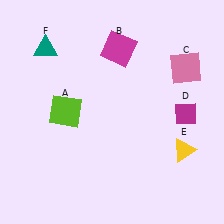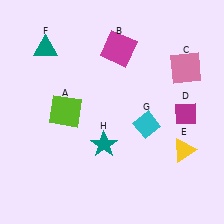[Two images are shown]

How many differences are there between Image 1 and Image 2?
There are 2 differences between the two images.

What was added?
A cyan diamond (G), a teal star (H) were added in Image 2.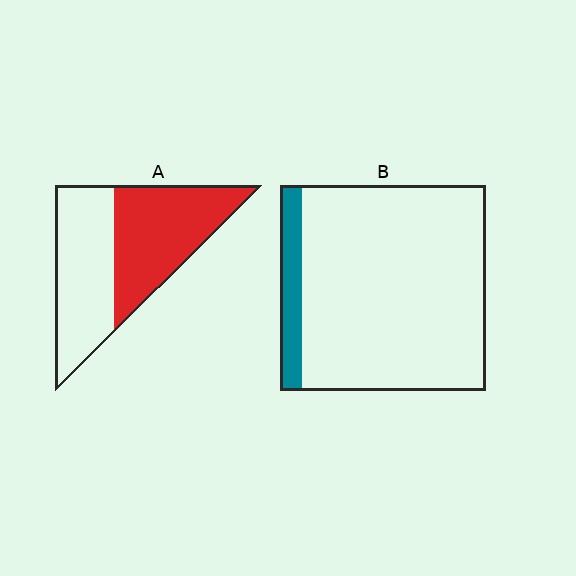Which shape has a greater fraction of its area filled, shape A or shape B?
Shape A.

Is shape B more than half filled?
No.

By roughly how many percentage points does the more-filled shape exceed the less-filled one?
By roughly 40 percentage points (A over B).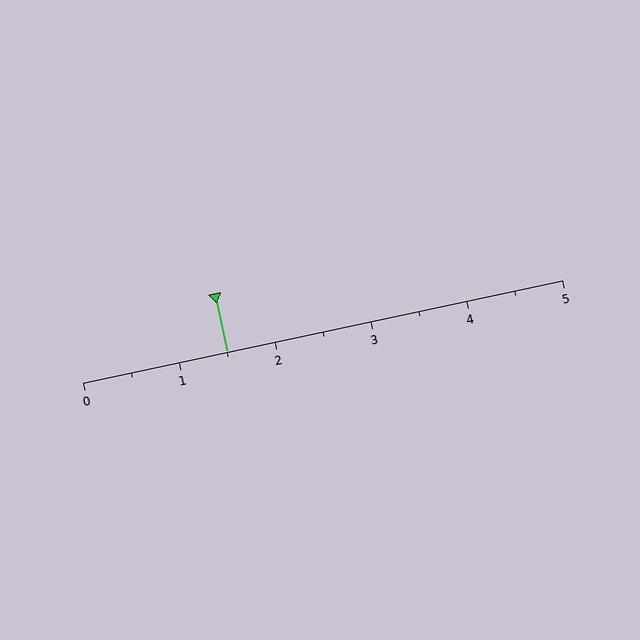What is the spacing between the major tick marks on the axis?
The major ticks are spaced 1 apart.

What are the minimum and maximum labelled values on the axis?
The axis runs from 0 to 5.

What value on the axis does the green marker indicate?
The marker indicates approximately 1.5.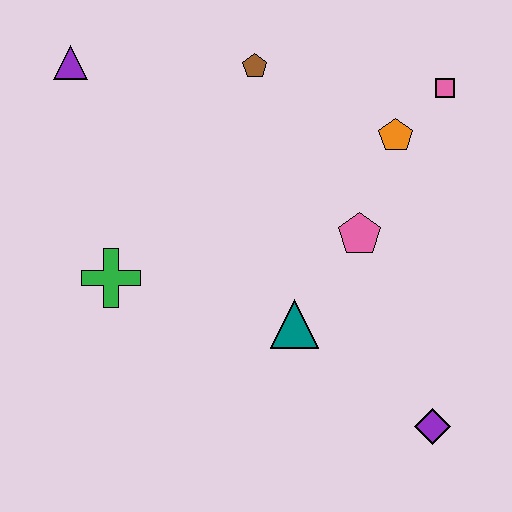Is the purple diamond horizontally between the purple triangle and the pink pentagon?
No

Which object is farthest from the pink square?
The green cross is farthest from the pink square.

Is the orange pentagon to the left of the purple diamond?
Yes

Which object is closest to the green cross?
The teal triangle is closest to the green cross.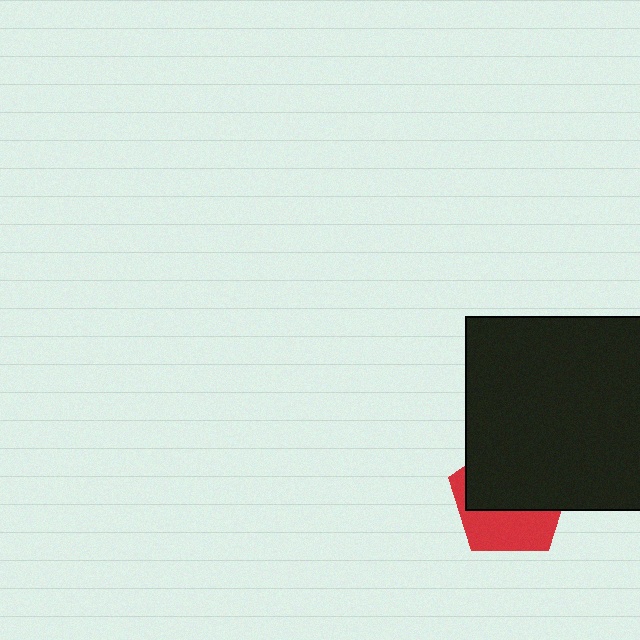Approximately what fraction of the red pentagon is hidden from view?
Roughly 60% of the red pentagon is hidden behind the black rectangle.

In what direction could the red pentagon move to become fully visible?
The red pentagon could move down. That would shift it out from behind the black rectangle entirely.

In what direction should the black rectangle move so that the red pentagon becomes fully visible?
The black rectangle should move up. That is the shortest direction to clear the overlap and leave the red pentagon fully visible.